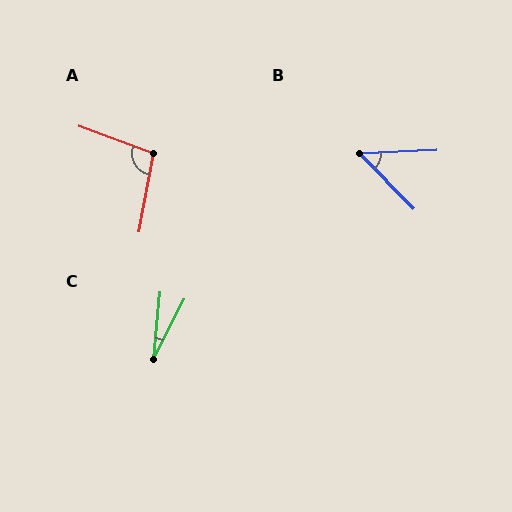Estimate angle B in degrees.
Approximately 48 degrees.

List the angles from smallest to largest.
C (21°), B (48°), A (100°).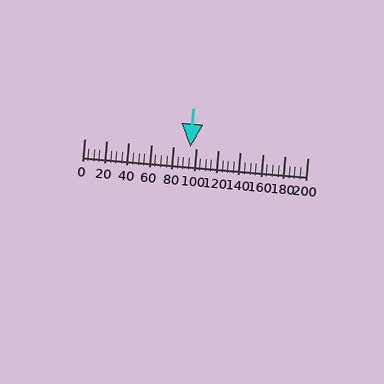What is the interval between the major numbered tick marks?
The major tick marks are spaced 20 units apart.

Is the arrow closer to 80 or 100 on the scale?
The arrow is closer to 100.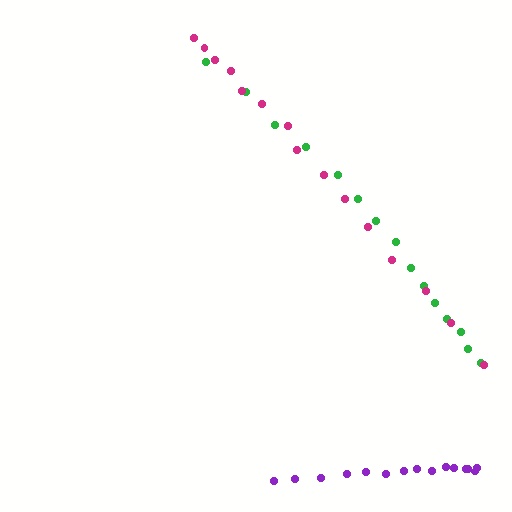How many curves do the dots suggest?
There are 3 distinct paths.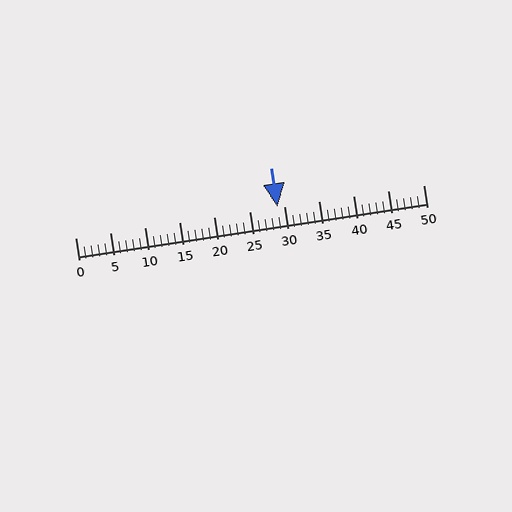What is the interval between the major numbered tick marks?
The major tick marks are spaced 5 units apart.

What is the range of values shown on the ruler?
The ruler shows values from 0 to 50.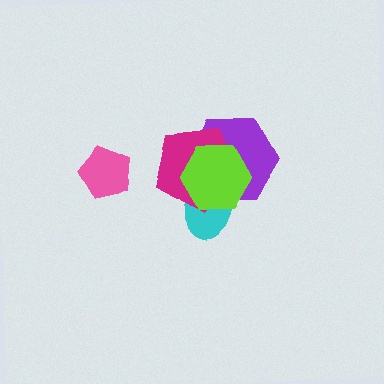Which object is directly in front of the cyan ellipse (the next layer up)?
The purple hexagon is directly in front of the cyan ellipse.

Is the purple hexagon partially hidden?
Yes, it is partially covered by another shape.